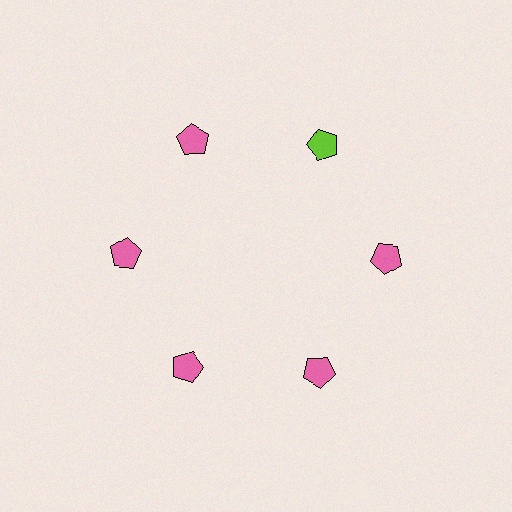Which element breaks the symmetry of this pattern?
The lime pentagon at roughly the 1 o'clock position breaks the symmetry. All other shapes are pink pentagons.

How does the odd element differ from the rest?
It has a different color: lime instead of pink.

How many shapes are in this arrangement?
There are 6 shapes arranged in a ring pattern.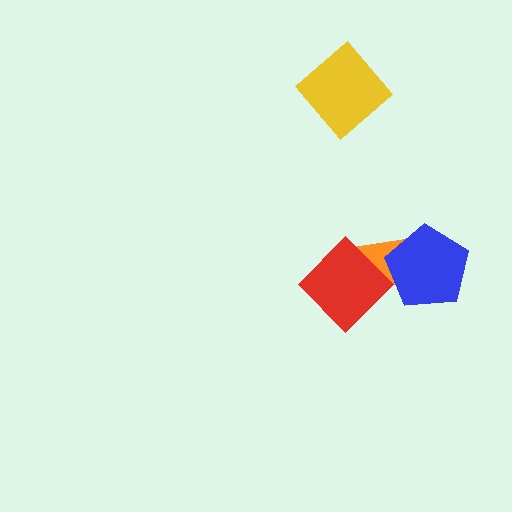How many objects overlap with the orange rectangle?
2 objects overlap with the orange rectangle.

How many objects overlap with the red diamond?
1 object overlaps with the red diamond.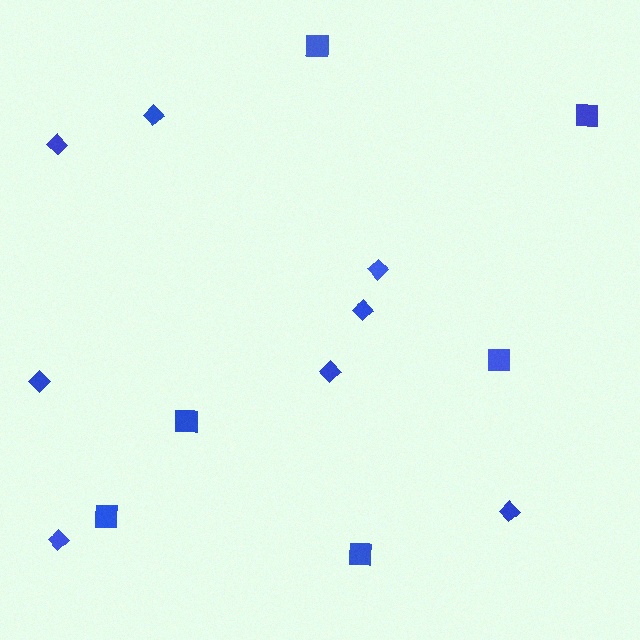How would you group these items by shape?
There are 2 groups: one group of squares (6) and one group of diamonds (8).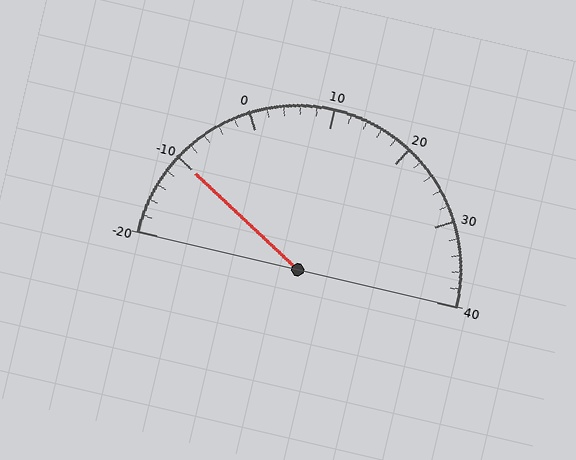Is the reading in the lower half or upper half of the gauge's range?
The reading is in the lower half of the range (-20 to 40).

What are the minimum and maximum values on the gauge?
The gauge ranges from -20 to 40.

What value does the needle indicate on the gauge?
The needle indicates approximately -10.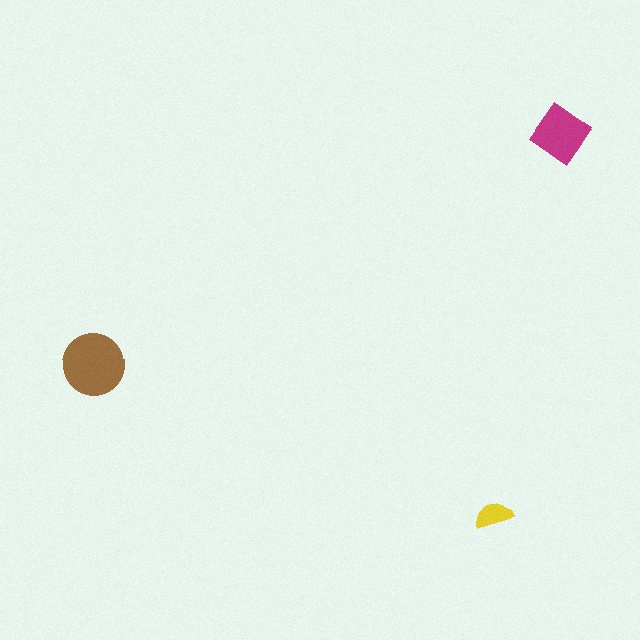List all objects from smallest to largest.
The yellow semicircle, the magenta diamond, the brown circle.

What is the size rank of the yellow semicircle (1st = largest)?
3rd.